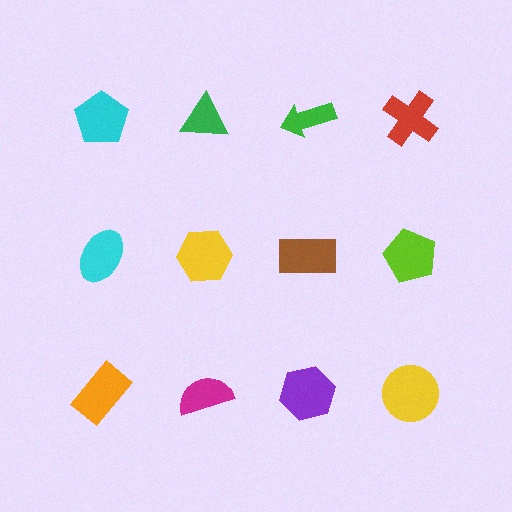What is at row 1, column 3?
A green arrow.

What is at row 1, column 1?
A cyan pentagon.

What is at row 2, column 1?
A cyan ellipse.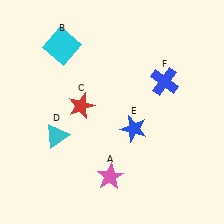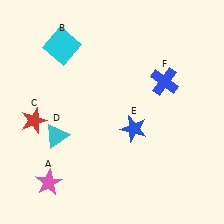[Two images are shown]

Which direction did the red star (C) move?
The red star (C) moved left.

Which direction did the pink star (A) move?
The pink star (A) moved left.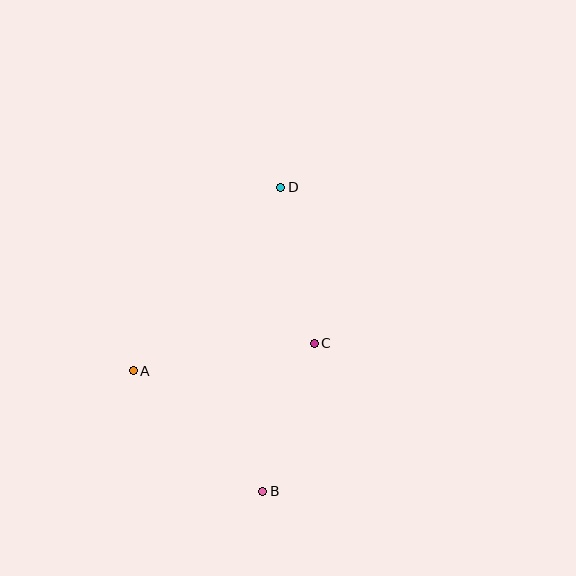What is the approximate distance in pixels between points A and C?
The distance between A and C is approximately 183 pixels.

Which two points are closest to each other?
Points B and C are closest to each other.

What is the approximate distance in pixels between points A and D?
The distance between A and D is approximately 236 pixels.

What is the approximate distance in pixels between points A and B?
The distance between A and B is approximately 177 pixels.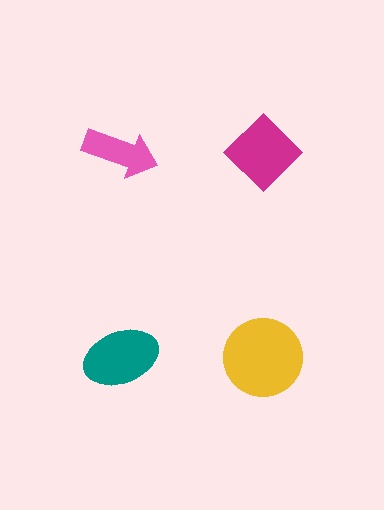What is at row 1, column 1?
A pink arrow.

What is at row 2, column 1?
A teal ellipse.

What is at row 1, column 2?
A magenta diamond.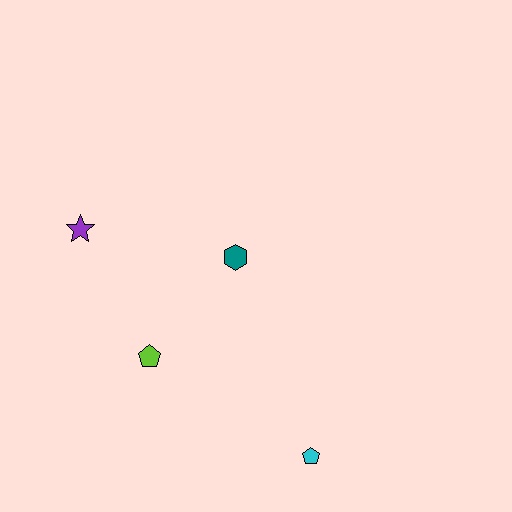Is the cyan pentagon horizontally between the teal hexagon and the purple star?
No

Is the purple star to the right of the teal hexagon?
No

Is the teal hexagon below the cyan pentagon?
No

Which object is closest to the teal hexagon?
The lime pentagon is closest to the teal hexagon.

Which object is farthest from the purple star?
The cyan pentagon is farthest from the purple star.